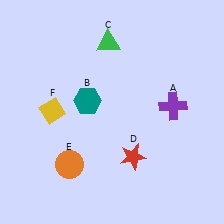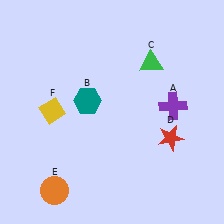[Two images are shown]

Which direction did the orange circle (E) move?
The orange circle (E) moved down.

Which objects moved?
The objects that moved are: the green triangle (C), the red star (D), the orange circle (E).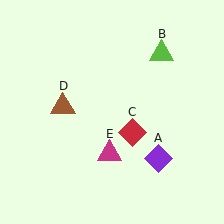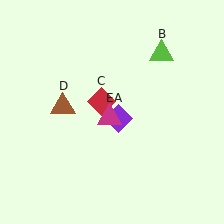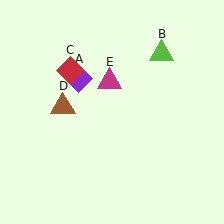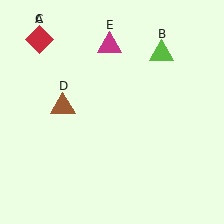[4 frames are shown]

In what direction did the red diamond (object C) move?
The red diamond (object C) moved up and to the left.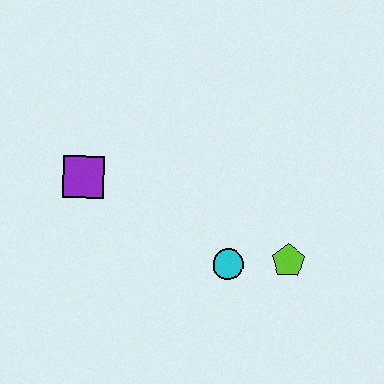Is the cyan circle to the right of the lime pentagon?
No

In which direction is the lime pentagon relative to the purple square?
The lime pentagon is to the right of the purple square.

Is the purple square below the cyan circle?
No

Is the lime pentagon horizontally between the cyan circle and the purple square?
No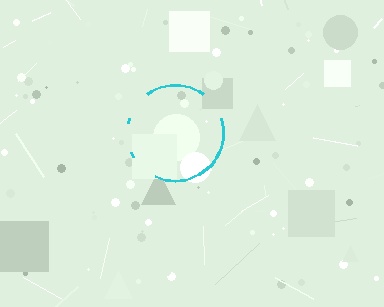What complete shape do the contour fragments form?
The contour fragments form a circle.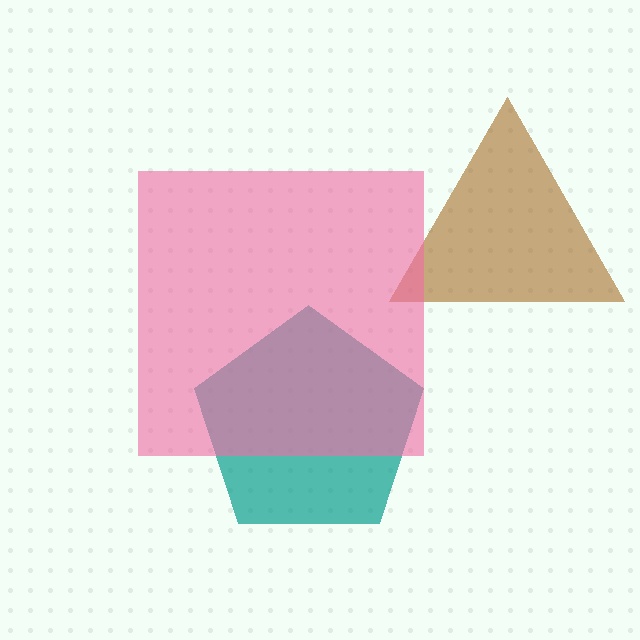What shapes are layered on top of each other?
The layered shapes are: a brown triangle, a teal pentagon, a pink square.